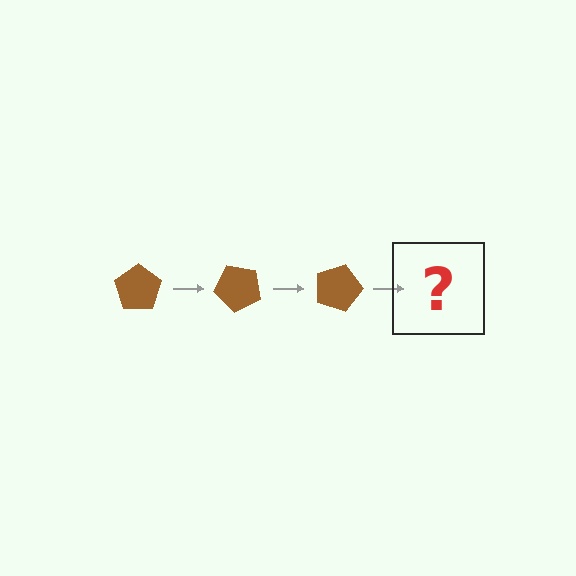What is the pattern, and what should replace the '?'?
The pattern is that the pentagon rotates 45 degrees each step. The '?' should be a brown pentagon rotated 135 degrees.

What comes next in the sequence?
The next element should be a brown pentagon rotated 135 degrees.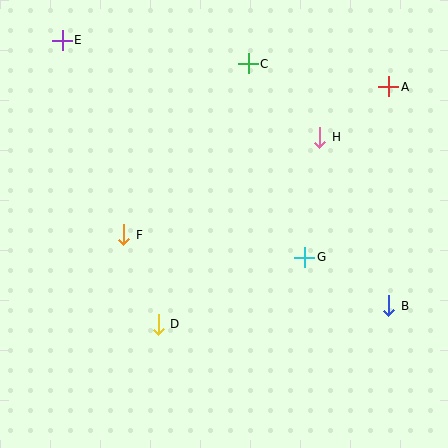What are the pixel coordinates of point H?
Point H is at (320, 137).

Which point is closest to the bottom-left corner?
Point D is closest to the bottom-left corner.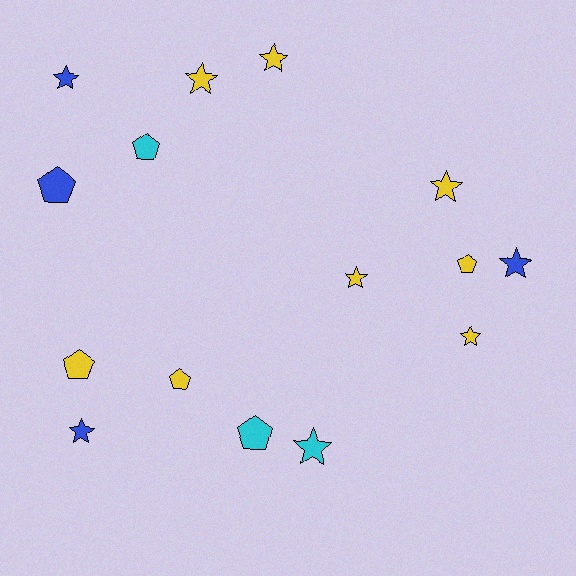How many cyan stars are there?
There is 1 cyan star.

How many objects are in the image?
There are 15 objects.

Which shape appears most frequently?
Star, with 9 objects.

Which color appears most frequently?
Yellow, with 8 objects.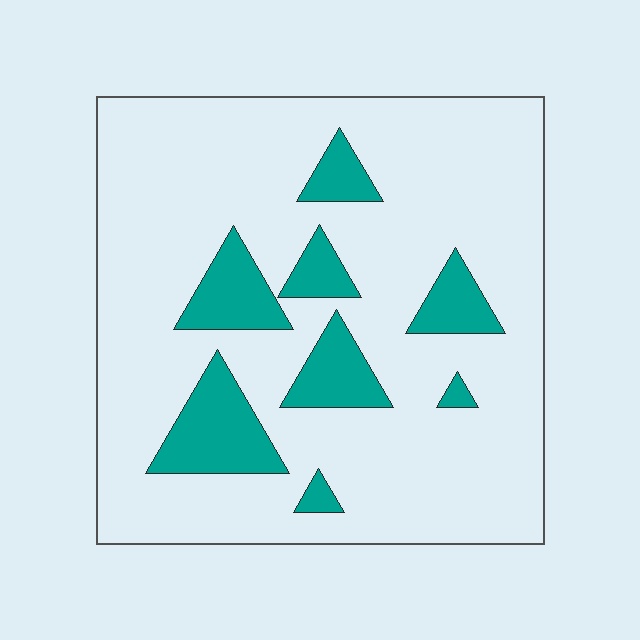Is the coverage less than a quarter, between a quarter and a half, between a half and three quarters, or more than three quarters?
Less than a quarter.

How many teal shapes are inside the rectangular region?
8.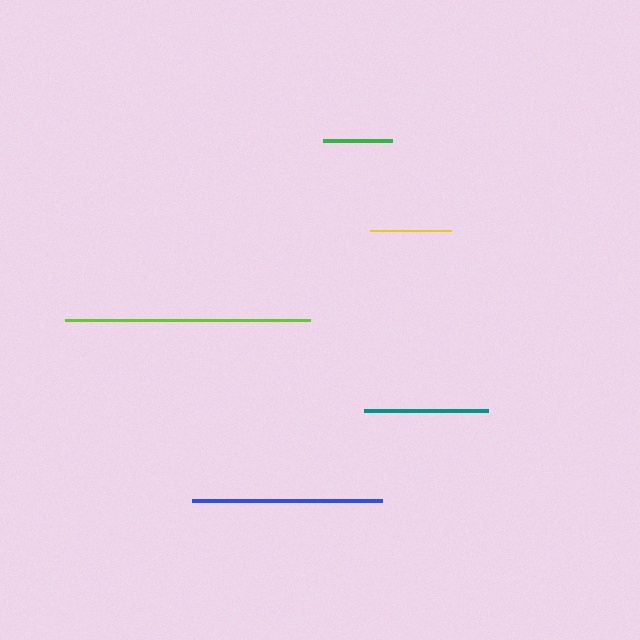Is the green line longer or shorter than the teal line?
The teal line is longer than the green line.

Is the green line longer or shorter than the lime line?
The lime line is longer than the green line.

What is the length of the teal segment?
The teal segment is approximately 124 pixels long.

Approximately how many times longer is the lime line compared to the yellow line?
The lime line is approximately 3.0 times the length of the yellow line.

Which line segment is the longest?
The lime line is the longest at approximately 245 pixels.